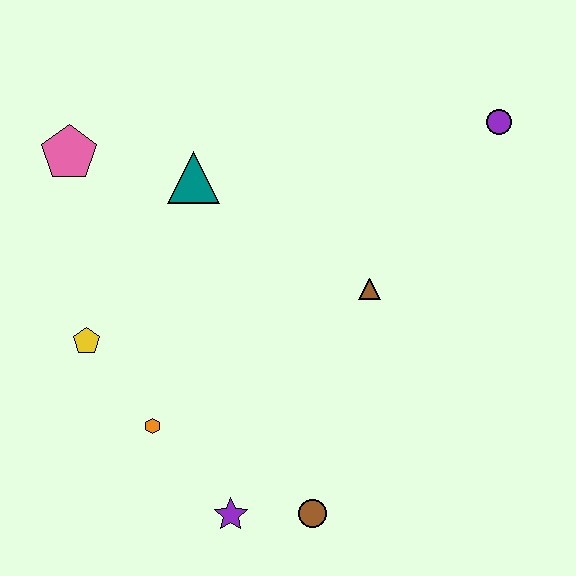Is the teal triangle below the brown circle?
No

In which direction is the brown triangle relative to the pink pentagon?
The brown triangle is to the right of the pink pentagon.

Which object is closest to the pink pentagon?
The teal triangle is closest to the pink pentagon.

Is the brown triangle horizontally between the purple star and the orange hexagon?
No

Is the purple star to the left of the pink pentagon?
No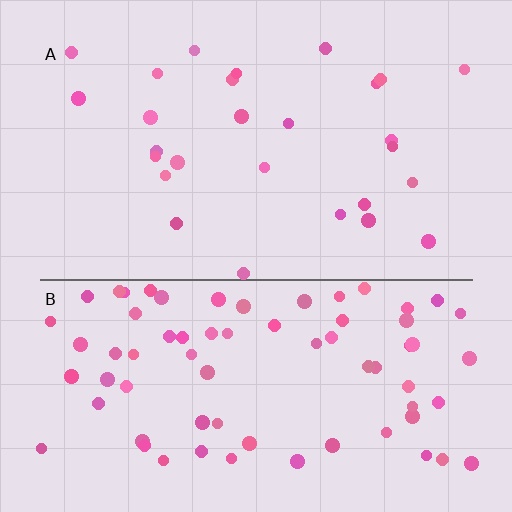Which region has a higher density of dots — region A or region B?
B (the bottom).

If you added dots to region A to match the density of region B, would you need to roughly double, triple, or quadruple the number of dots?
Approximately triple.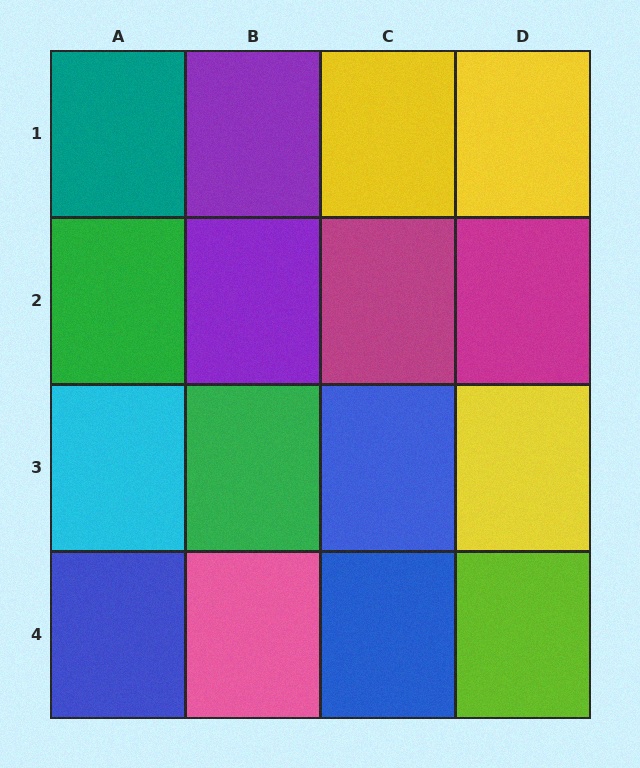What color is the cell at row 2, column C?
Magenta.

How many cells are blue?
3 cells are blue.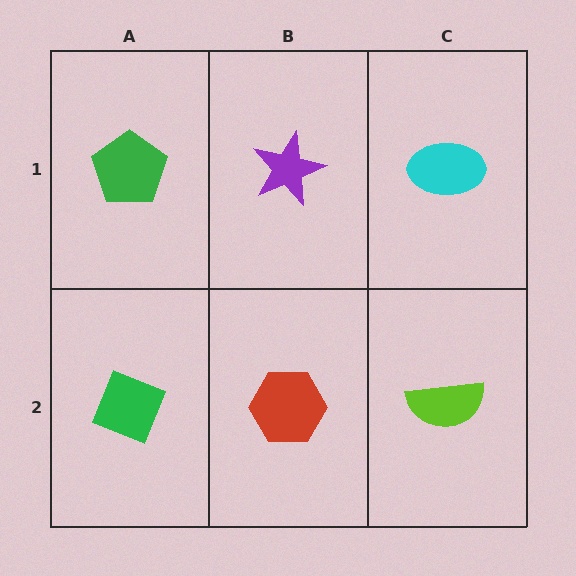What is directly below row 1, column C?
A lime semicircle.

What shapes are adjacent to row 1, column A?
A green diamond (row 2, column A), a purple star (row 1, column B).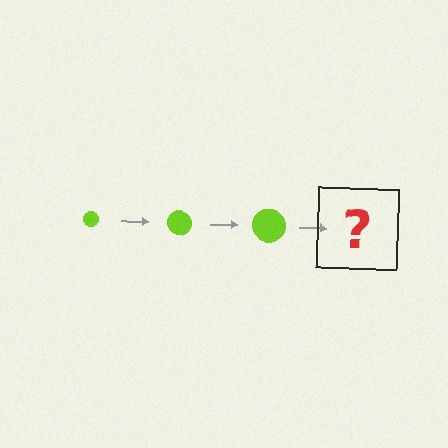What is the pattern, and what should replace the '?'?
The pattern is that the circle gets progressively larger each step. The '?' should be a lime circle, larger than the previous one.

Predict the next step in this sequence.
The next step is a lime circle, larger than the previous one.